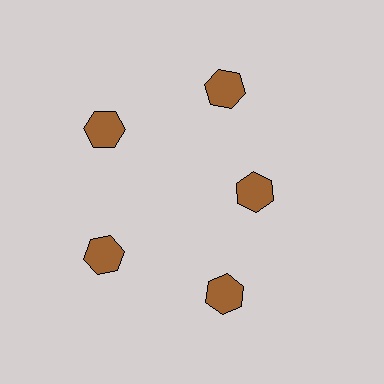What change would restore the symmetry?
The symmetry would be restored by moving it outward, back onto the ring so that all 5 hexagons sit at equal angles and equal distance from the center.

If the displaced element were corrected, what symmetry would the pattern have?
It would have 5-fold rotational symmetry — the pattern would map onto itself every 72 degrees.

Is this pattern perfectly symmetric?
No. The 5 brown hexagons are arranged in a ring, but one element near the 3 o'clock position is pulled inward toward the center, breaking the 5-fold rotational symmetry.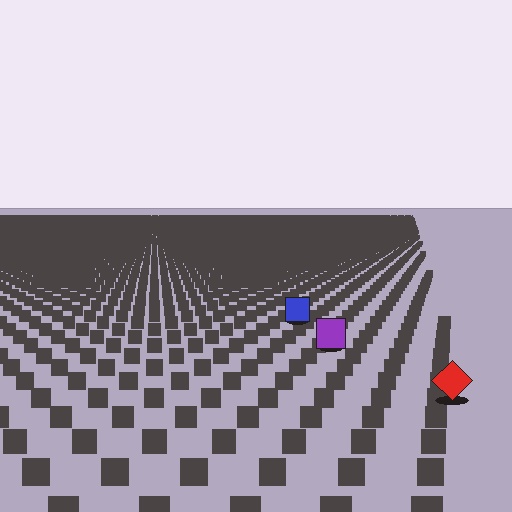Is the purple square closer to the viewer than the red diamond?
No. The red diamond is closer — you can tell from the texture gradient: the ground texture is coarser near it.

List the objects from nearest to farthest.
From nearest to farthest: the red diamond, the purple square, the blue square.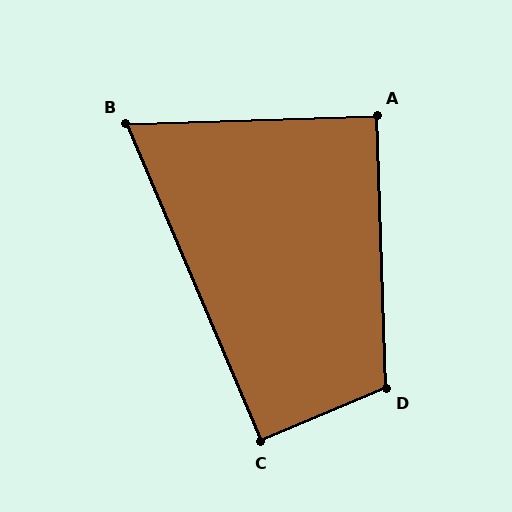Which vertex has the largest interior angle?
D, at approximately 111 degrees.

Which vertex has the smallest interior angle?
B, at approximately 69 degrees.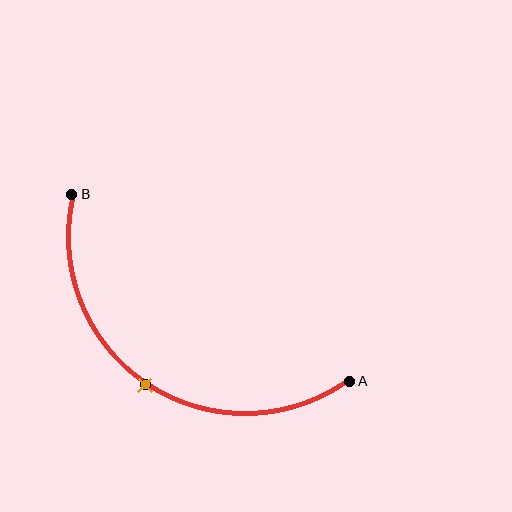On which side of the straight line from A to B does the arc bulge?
The arc bulges below and to the left of the straight line connecting A and B.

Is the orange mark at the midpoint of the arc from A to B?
Yes. The orange mark lies on the arc at equal arc-length from both A and B — it is the arc midpoint.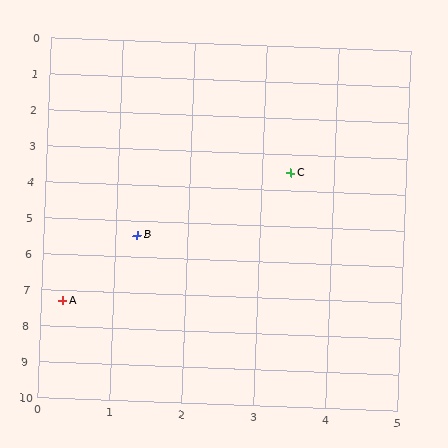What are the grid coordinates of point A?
Point A is at approximately (0.3, 7.3).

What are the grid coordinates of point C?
Point C is at approximately (3.4, 3.5).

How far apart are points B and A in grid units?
Points B and A are about 2.1 grid units apart.